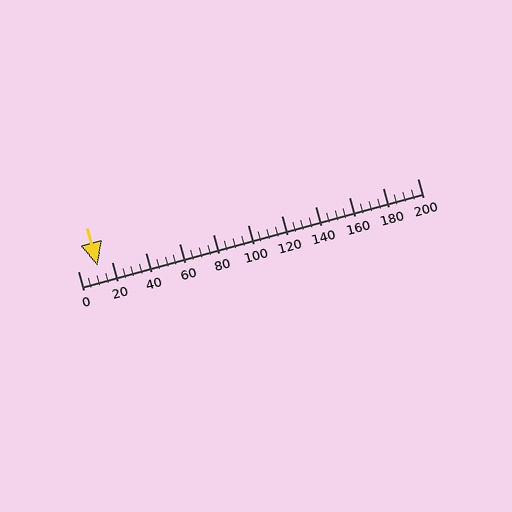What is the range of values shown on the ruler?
The ruler shows values from 0 to 200.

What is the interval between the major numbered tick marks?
The major tick marks are spaced 20 units apart.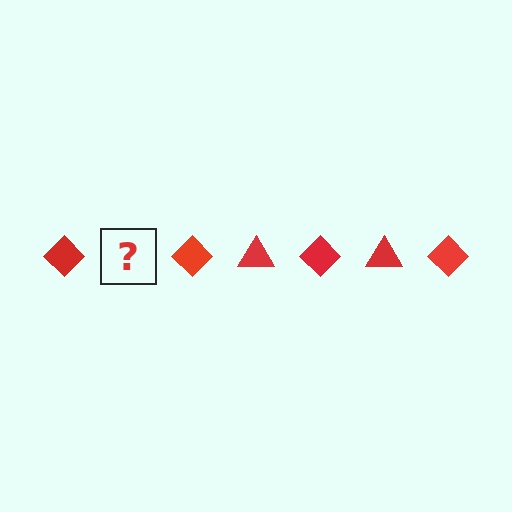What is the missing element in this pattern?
The missing element is a red triangle.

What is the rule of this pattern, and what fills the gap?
The rule is that the pattern cycles through diamond, triangle shapes in red. The gap should be filled with a red triangle.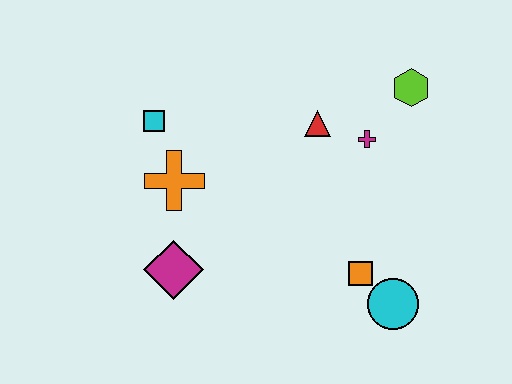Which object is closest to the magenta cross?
The red triangle is closest to the magenta cross.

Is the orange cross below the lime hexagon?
Yes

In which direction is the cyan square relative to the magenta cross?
The cyan square is to the left of the magenta cross.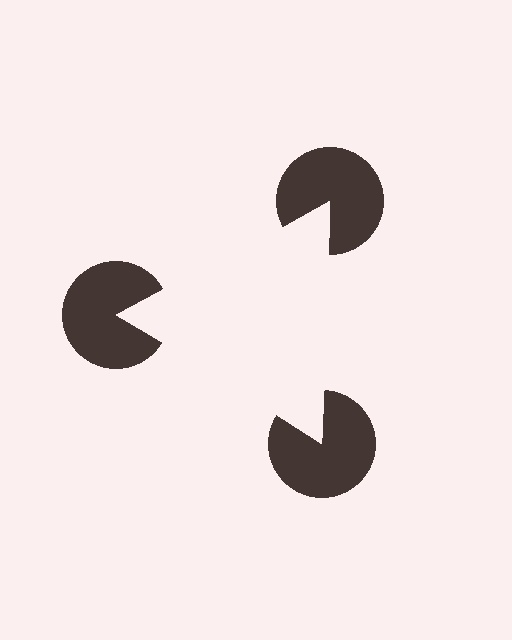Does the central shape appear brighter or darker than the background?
It typically appears slightly brighter than the background, even though no actual brightness change is drawn.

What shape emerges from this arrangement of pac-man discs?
An illusory triangle — its edges are inferred from the aligned wedge cuts in the pac-man discs, not physically drawn.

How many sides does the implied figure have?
3 sides.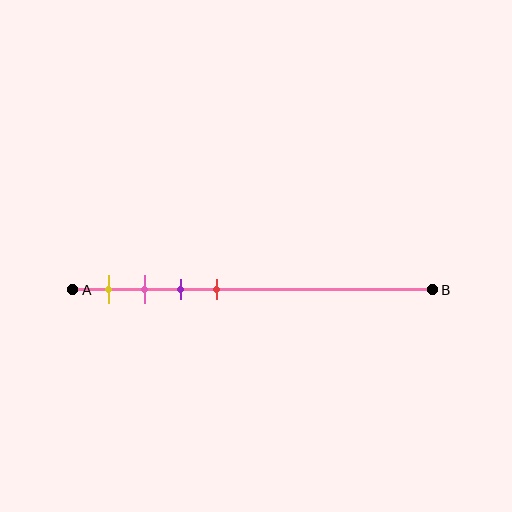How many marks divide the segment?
There are 4 marks dividing the segment.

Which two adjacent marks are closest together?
The pink and purple marks are the closest adjacent pair.